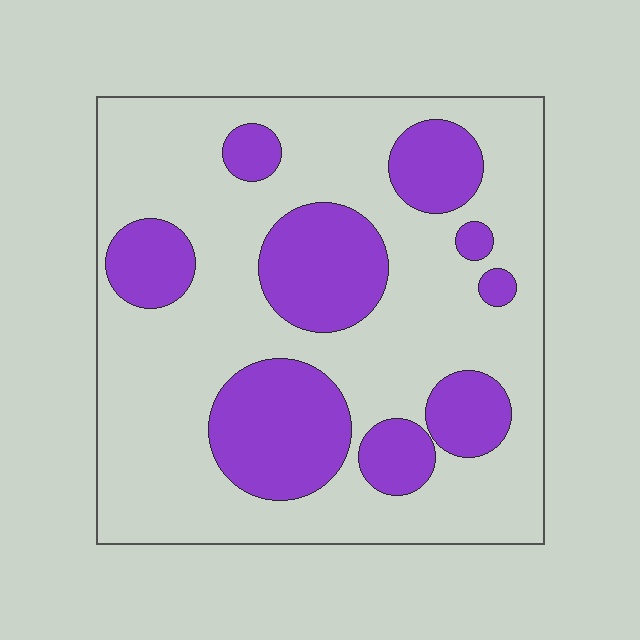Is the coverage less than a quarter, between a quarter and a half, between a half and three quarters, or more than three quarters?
Between a quarter and a half.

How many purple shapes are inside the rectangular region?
9.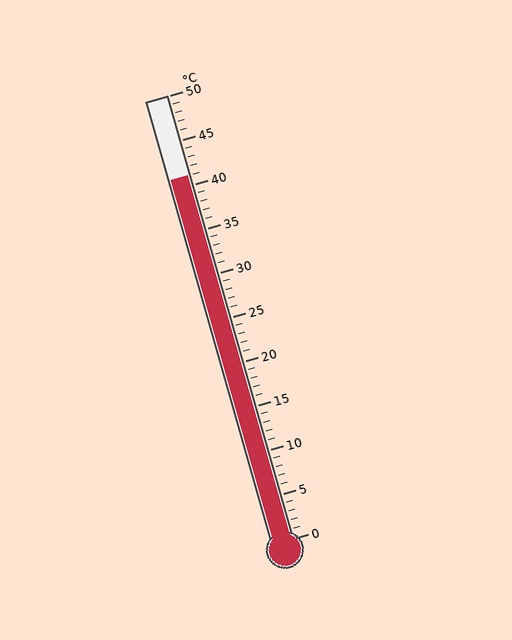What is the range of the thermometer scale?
The thermometer scale ranges from 0°C to 50°C.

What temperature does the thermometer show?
The thermometer shows approximately 41°C.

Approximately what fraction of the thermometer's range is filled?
The thermometer is filled to approximately 80% of its range.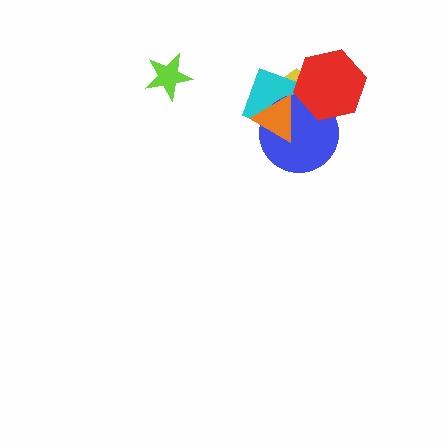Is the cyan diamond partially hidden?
Yes, it is partially covered by another shape.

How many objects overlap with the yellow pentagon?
4 objects overlap with the yellow pentagon.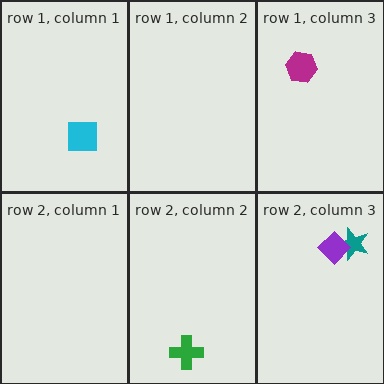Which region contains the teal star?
The row 2, column 3 region.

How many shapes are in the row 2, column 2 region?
1.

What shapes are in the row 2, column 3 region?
The teal star, the purple diamond.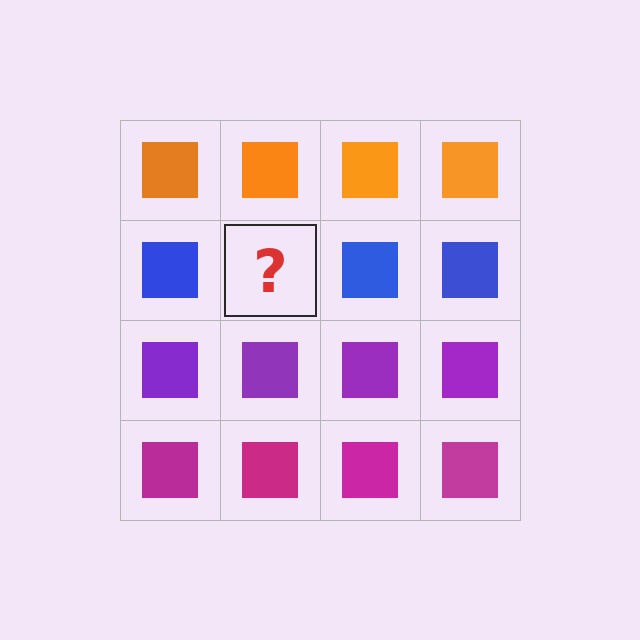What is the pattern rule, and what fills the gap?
The rule is that each row has a consistent color. The gap should be filled with a blue square.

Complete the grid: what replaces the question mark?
The question mark should be replaced with a blue square.